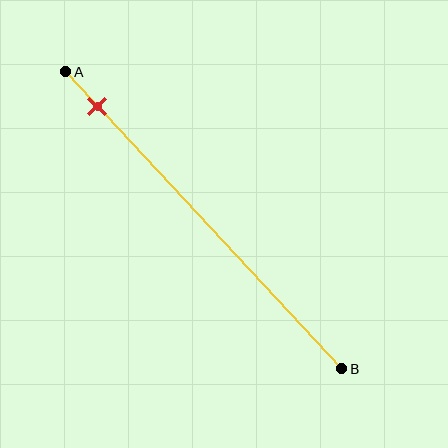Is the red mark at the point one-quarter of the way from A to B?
No, the mark is at about 10% from A, not at the 25% one-quarter point.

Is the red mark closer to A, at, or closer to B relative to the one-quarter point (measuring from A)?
The red mark is closer to point A than the one-quarter point of segment AB.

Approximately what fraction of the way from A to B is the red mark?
The red mark is approximately 10% of the way from A to B.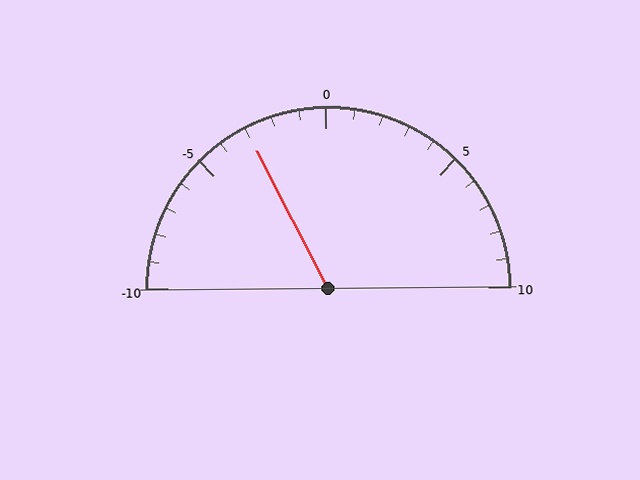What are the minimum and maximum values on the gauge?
The gauge ranges from -10 to 10.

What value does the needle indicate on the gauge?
The needle indicates approximately -3.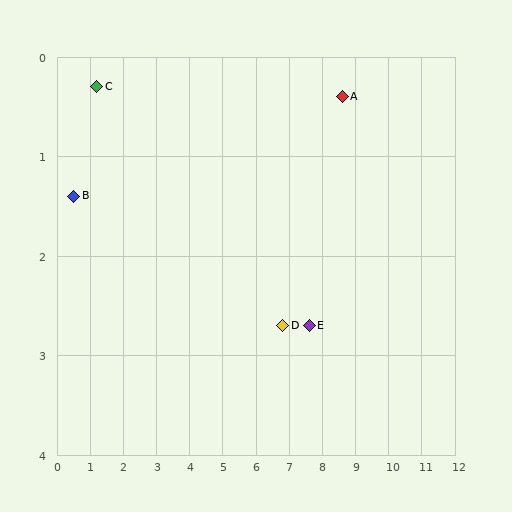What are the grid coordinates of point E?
Point E is at approximately (7.6, 2.7).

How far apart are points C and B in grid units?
Points C and B are about 1.3 grid units apart.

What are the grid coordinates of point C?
Point C is at approximately (1.2, 0.3).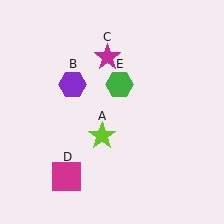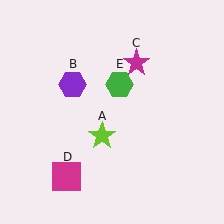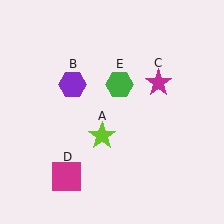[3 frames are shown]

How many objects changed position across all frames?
1 object changed position: magenta star (object C).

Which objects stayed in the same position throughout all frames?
Lime star (object A) and purple hexagon (object B) and magenta square (object D) and green hexagon (object E) remained stationary.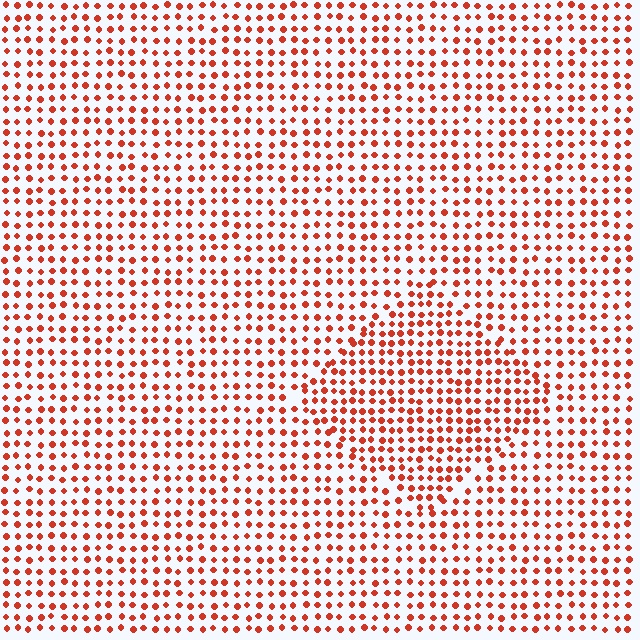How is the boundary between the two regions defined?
The boundary is defined by a change in element density (approximately 1.4x ratio). All elements are the same color, size, and shape.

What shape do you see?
I see a diamond.